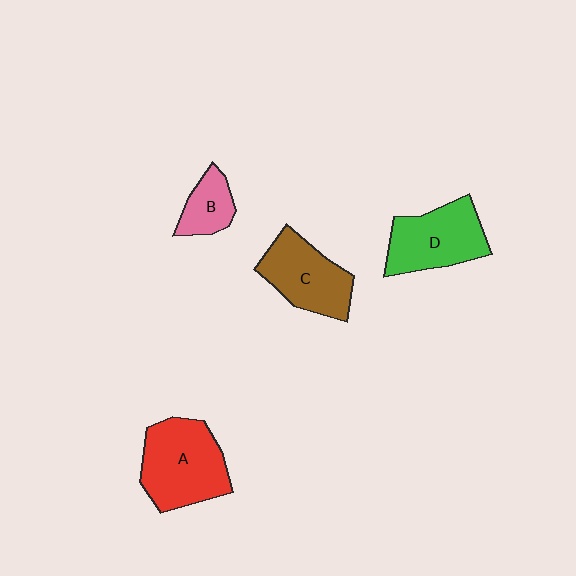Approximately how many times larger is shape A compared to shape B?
Approximately 2.4 times.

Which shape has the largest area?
Shape A (red).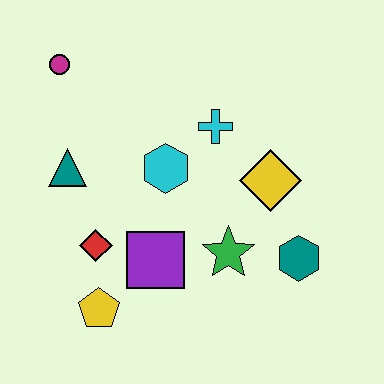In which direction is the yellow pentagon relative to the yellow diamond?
The yellow pentagon is to the left of the yellow diamond.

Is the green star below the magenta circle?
Yes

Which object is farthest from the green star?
The magenta circle is farthest from the green star.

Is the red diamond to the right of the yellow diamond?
No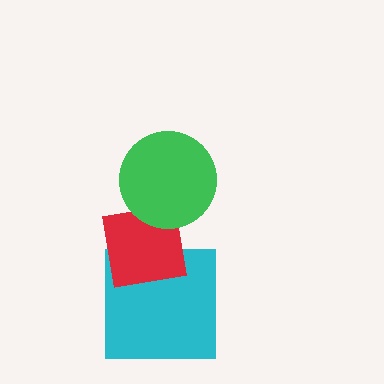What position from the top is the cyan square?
The cyan square is 3rd from the top.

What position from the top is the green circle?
The green circle is 1st from the top.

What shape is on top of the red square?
The green circle is on top of the red square.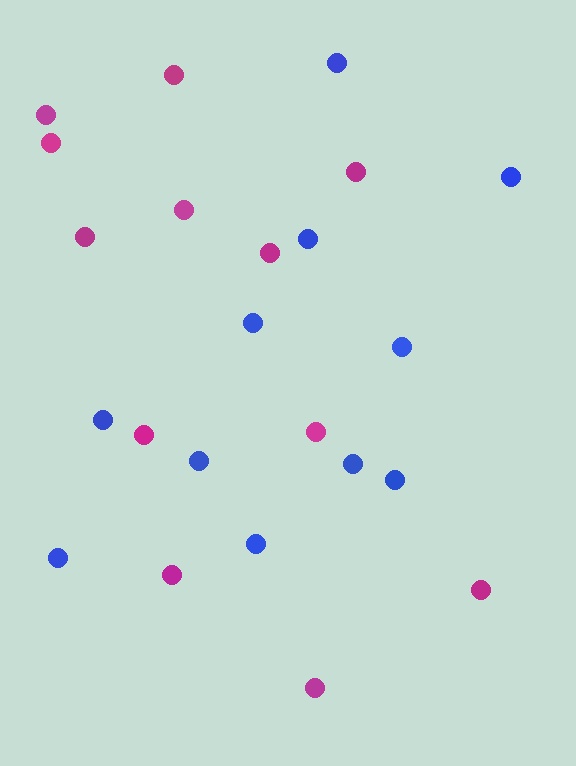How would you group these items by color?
There are 2 groups: one group of magenta circles (12) and one group of blue circles (11).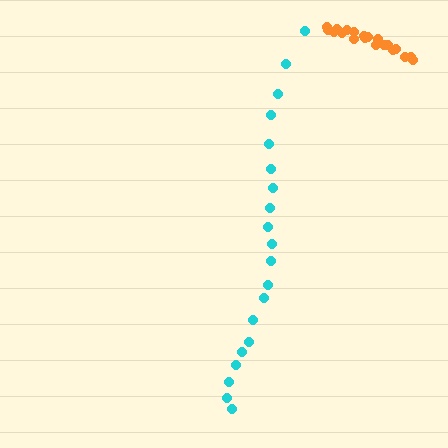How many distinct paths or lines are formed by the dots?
There are 2 distinct paths.